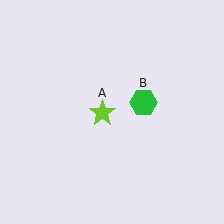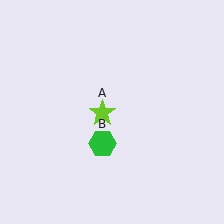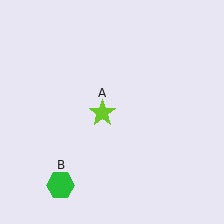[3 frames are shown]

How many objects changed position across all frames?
1 object changed position: green hexagon (object B).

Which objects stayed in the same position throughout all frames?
Lime star (object A) remained stationary.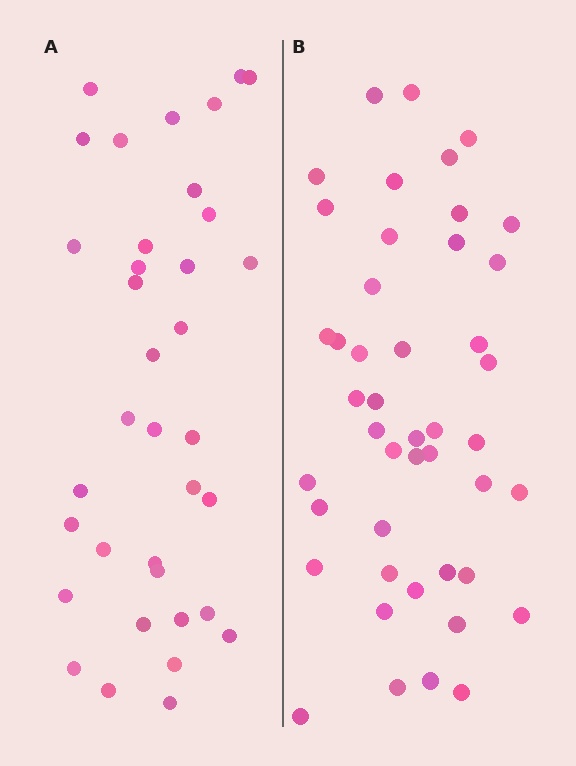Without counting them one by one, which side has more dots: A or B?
Region B (the right region) has more dots.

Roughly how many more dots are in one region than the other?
Region B has roughly 8 or so more dots than region A.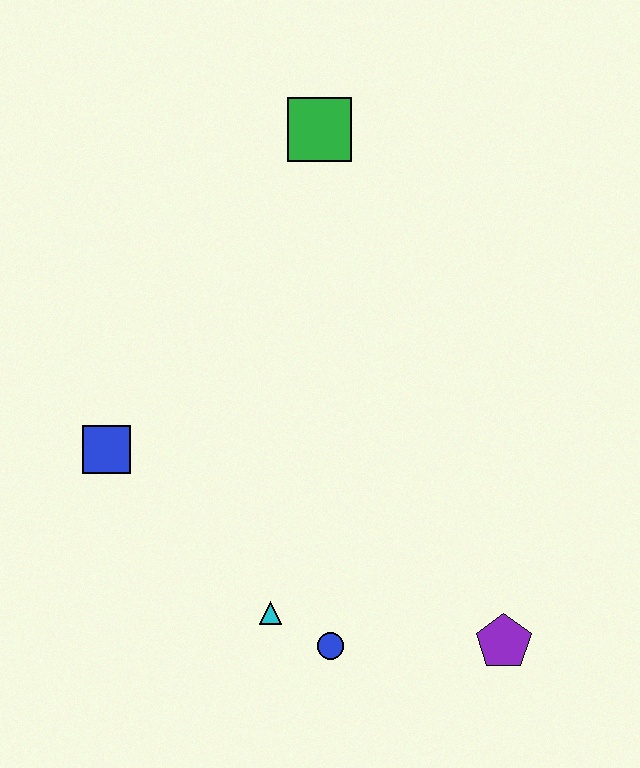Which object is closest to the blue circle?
The cyan triangle is closest to the blue circle.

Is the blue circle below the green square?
Yes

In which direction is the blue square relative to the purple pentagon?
The blue square is to the left of the purple pentagon.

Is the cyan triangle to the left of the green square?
Yes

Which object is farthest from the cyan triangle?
The green square is farthest from the cyan triangle.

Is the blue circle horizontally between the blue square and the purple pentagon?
Yes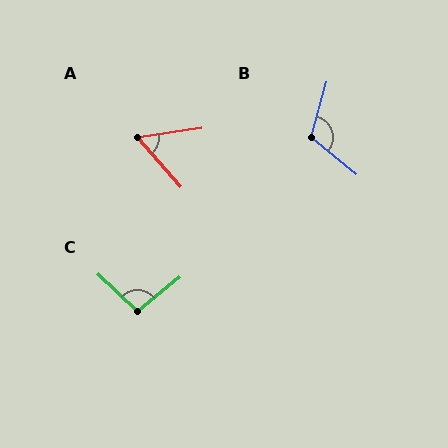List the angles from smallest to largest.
A (57°), C (97°), B (114°).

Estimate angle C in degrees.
Approximately 97 degrees.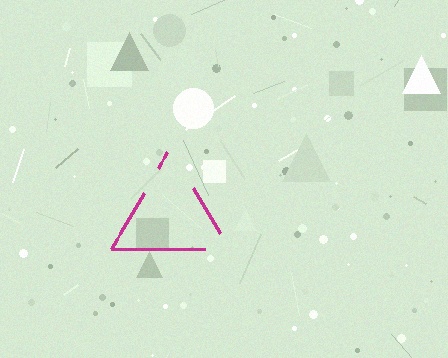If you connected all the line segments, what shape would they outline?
They would outline a triangle.